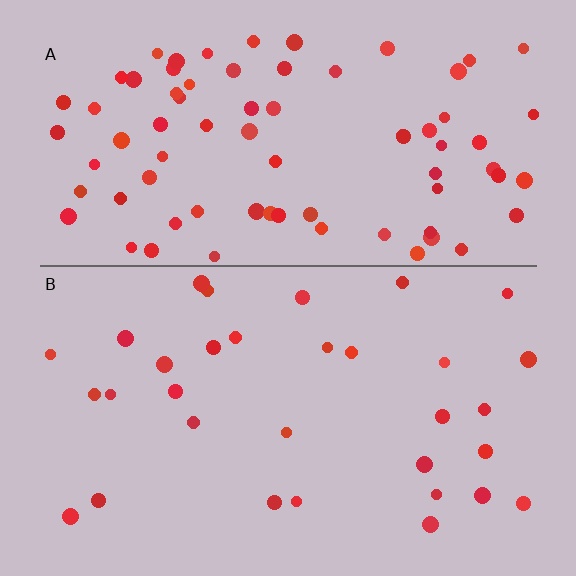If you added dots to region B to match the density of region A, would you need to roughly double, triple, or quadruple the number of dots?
Approximately double.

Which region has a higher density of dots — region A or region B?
A (the top).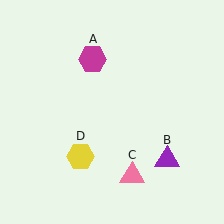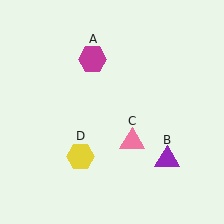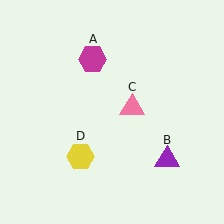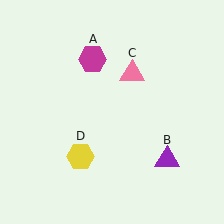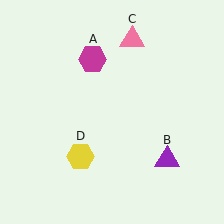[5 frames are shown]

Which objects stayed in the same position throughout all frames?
Magenta hexagon (object A) and purple triangle (object B) and yellow hexagon (object D) remained stationary.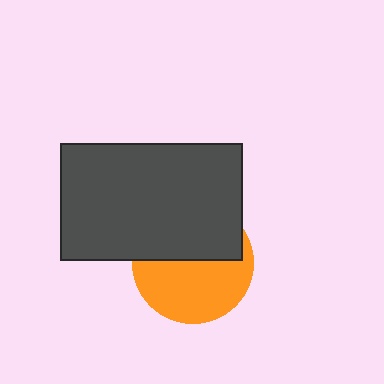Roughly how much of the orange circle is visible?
About half of it is visible (roughly 53%).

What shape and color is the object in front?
The object in front is a dark gray rectangle.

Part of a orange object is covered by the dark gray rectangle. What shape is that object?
It is a circle.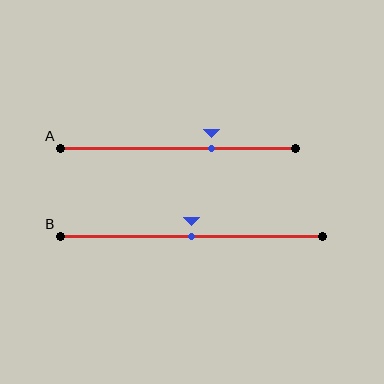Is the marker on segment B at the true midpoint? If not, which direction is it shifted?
Yes, the marker on segment B is at the true midpoint.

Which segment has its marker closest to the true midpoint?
Segment B has its marker closest to the true midpoint.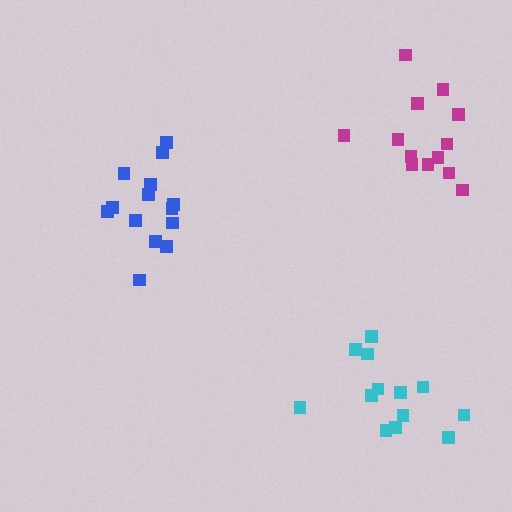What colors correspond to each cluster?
The clusters are colored: magenta, blue, cyan.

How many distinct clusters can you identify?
There are 3 distinct clusters.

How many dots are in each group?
Group 1: 13 dots, Group 2: 14 dots, Group 3: 13 dots (40 total).